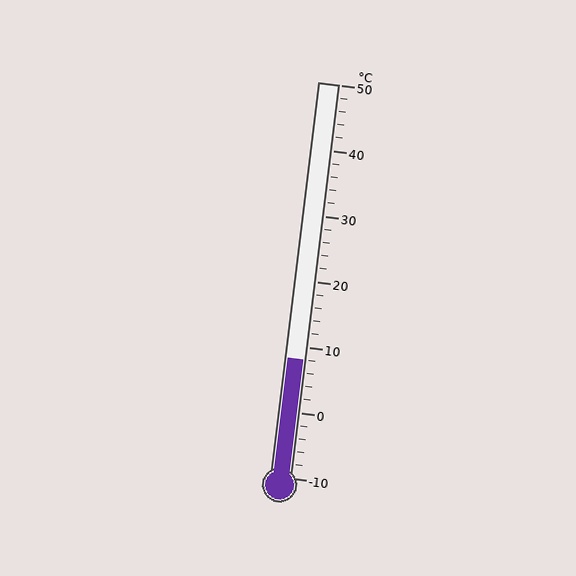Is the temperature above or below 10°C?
The temperature is below 10°C.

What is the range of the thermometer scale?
The thermometer scale ranges from -10°C to 50°C.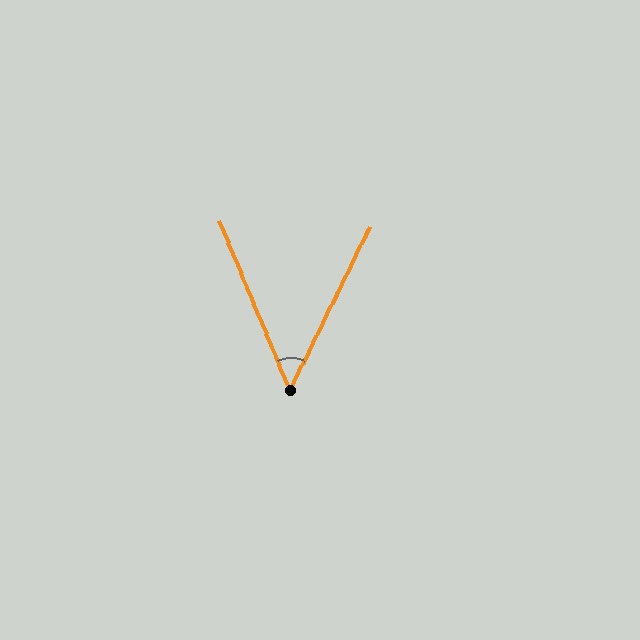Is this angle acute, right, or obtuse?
It is acute.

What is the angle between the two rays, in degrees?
Approximately 49 degrees.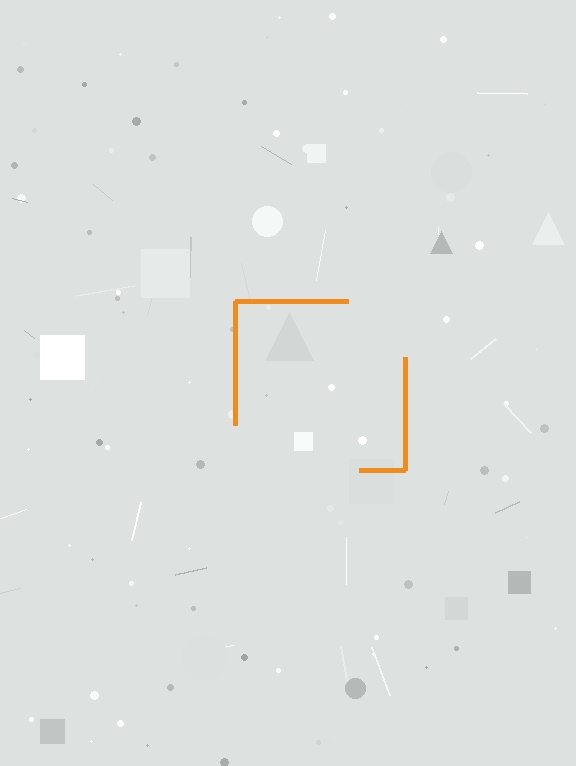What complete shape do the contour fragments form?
The contour fragments form a square.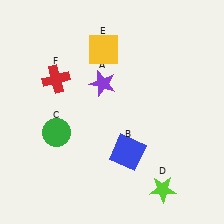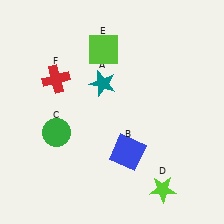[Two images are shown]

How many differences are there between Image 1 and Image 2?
There are 2 differences between the two images.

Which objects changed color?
A changed from purple to teal. E changed from yellow to lime.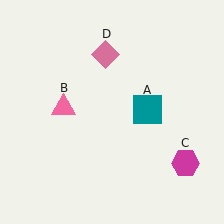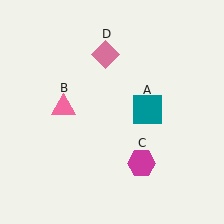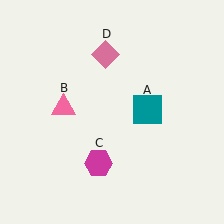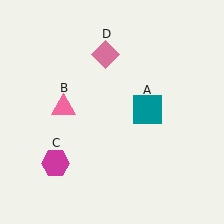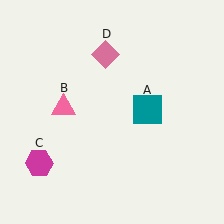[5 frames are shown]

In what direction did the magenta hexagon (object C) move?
The magenta hexagon (object C) moved left.